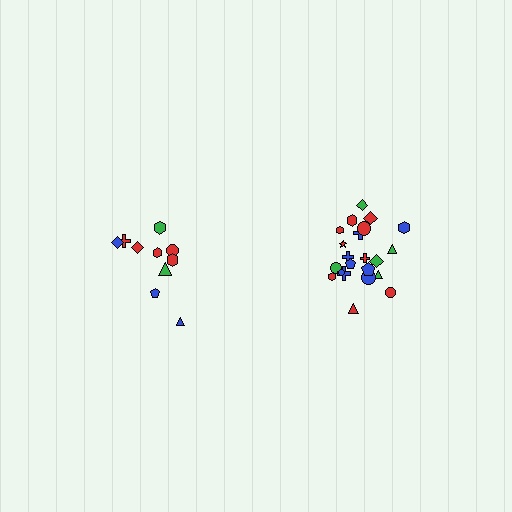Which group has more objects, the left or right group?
The right group.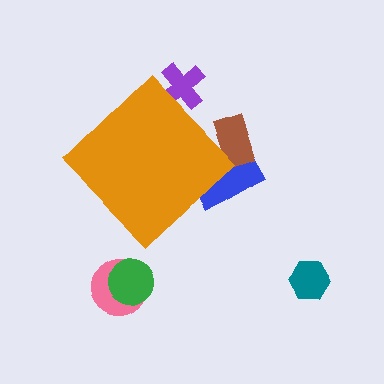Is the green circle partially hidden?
No, the green circle is fully visible.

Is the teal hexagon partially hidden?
No, the teal hexagon is fully visible.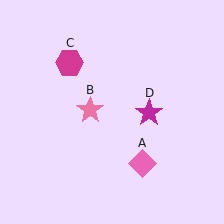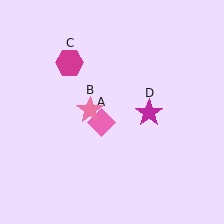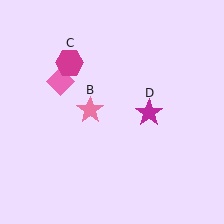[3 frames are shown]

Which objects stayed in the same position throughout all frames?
Pink star (object B) and magenta hexagon (object C) and magenta star (object D) remained stationary.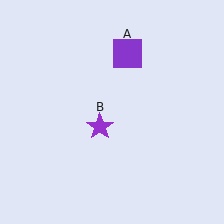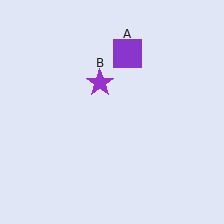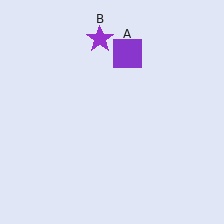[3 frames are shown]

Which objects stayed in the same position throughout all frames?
Purple square (object A) remained stationary.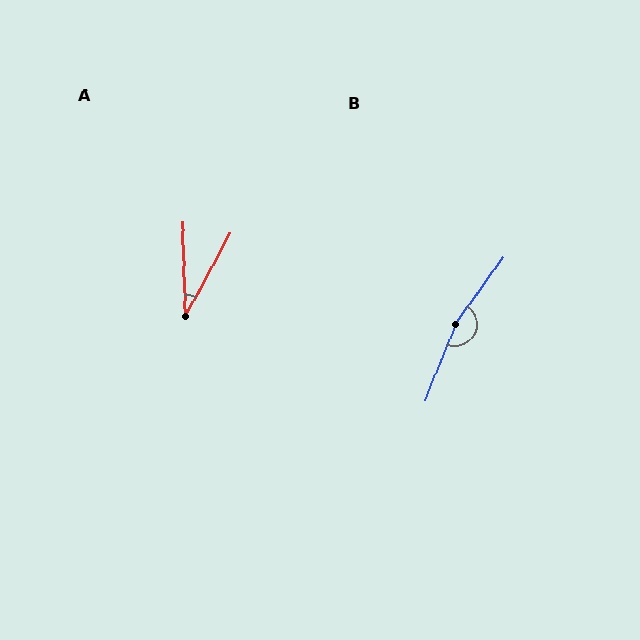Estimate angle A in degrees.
Approximately 31 degrees.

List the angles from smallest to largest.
A (31°), B (166°).